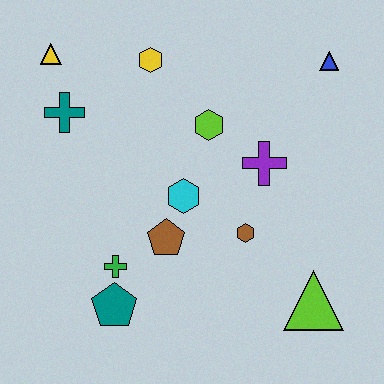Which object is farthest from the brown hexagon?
The yellow triangle is farthest from the brown hexagon.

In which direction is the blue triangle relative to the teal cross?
The blue triangle is to the right of the teal cross.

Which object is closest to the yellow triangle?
The teal cross is closest to the yellow triangle.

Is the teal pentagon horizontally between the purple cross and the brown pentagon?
No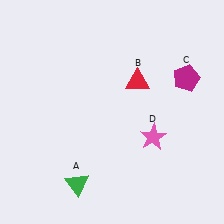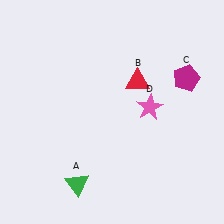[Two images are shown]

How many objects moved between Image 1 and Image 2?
1 object moved between the two images.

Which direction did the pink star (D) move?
The pink star (D) moved up.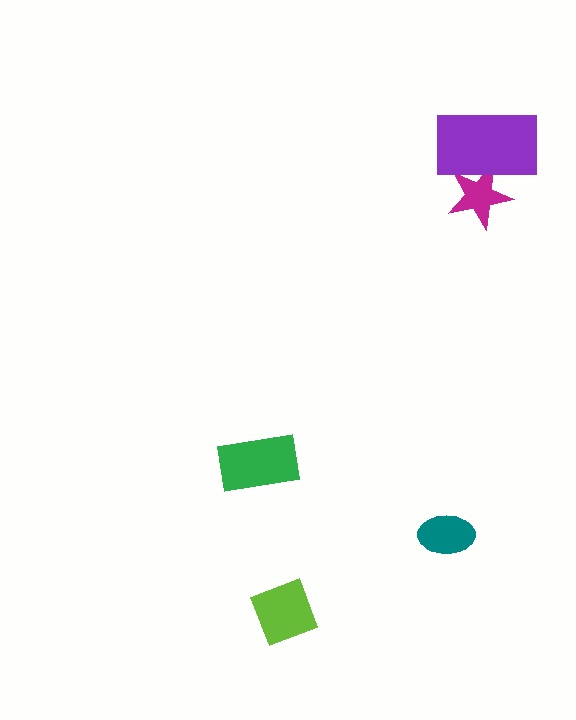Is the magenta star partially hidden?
Yes, it is partially covered by another shape.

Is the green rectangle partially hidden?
No, no other shape covers it.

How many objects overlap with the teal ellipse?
0 objects overlap with the teal ellipse.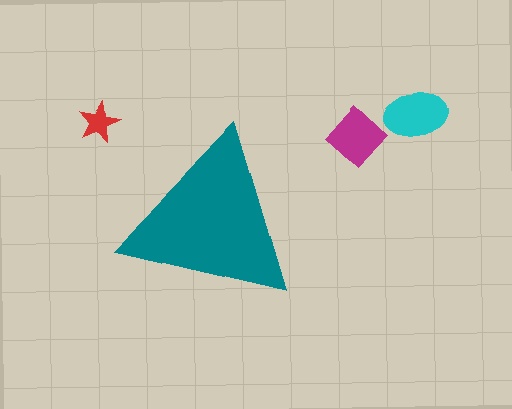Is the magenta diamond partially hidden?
No, the magenta diamond is fully visible.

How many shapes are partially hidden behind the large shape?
0 shapes are partially hidden.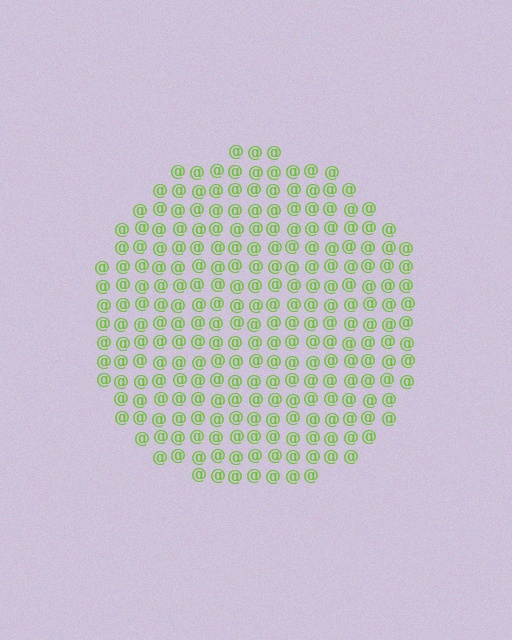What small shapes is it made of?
It is made of small at signs.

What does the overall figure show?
The overall figure shows a circle.